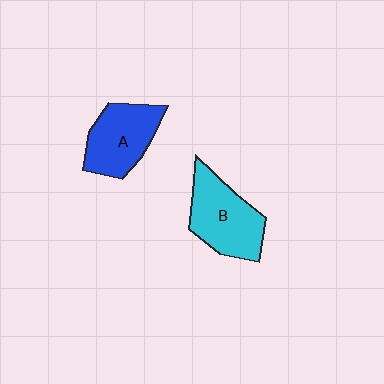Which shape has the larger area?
Shape B (cyan).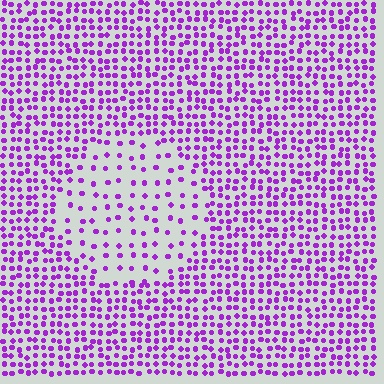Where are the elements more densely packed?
The elements are more densely packed outside the circle boundary.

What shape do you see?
I see a circle.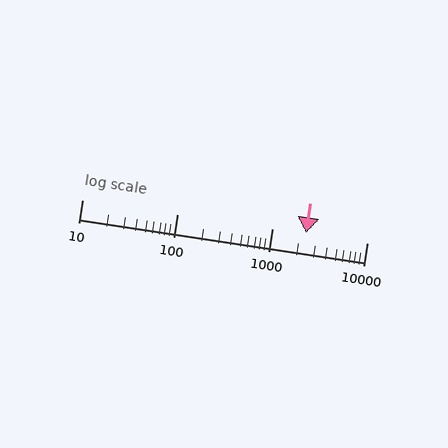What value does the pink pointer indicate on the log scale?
The pointer indicates approximately 2300.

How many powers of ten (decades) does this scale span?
The scale spans 3 decades, from 10 to 10000.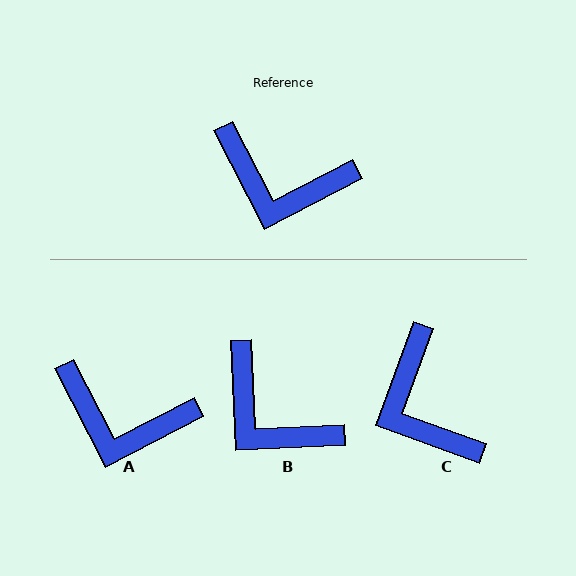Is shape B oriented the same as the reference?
No, it is off by about 25 degrees.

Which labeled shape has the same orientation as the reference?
A.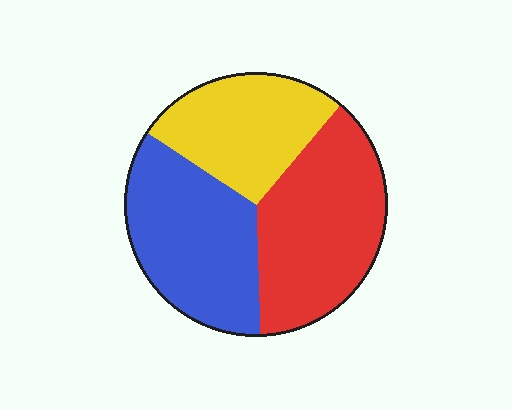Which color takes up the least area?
Yellow, at roughly 25%.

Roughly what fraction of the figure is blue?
Blue covers roughly 35% of the figure.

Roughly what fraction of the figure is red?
Red covers 38% of the figure.